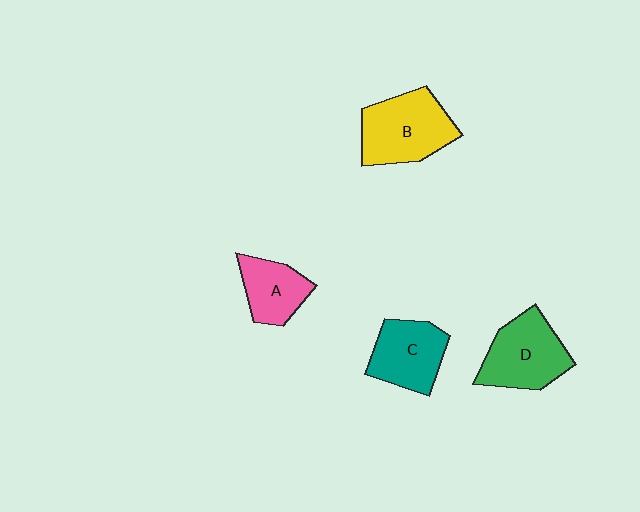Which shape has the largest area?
Shape B (yellow).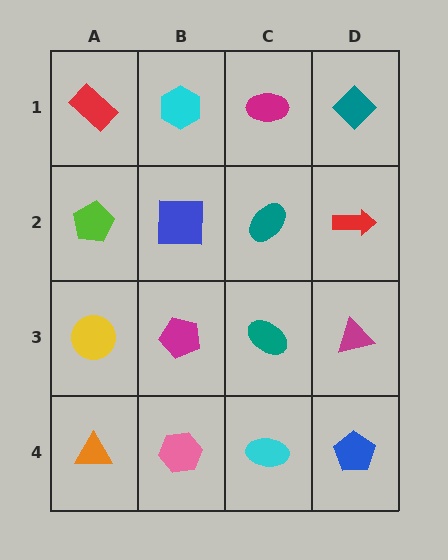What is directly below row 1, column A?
A lime pentagon.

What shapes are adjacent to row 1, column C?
A teal ellipse (row 2, column C), a cyan hexagon (row 1, column B), a teal diamond (row 1, column D).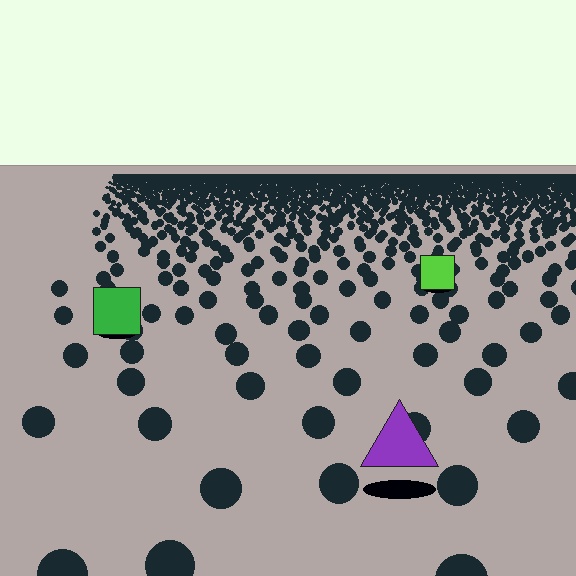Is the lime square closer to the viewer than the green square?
No. The green square is closer — you can tell from the texture gradient: the ground texture is coarser near it.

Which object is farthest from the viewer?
The lime square is farthest from the viewer. It appears smaller and the ground texture around it is denser.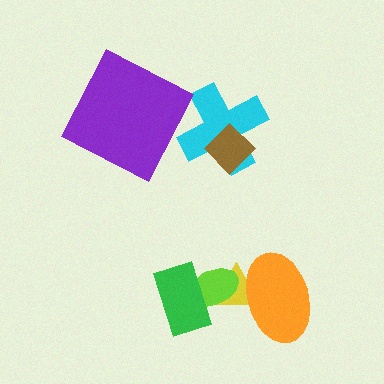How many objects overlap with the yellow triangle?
3 objects overlap with the yellow triangle.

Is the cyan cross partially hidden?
Yes, it is partially covered by another shape.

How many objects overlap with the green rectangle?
2 objects overlap with the green rectangle.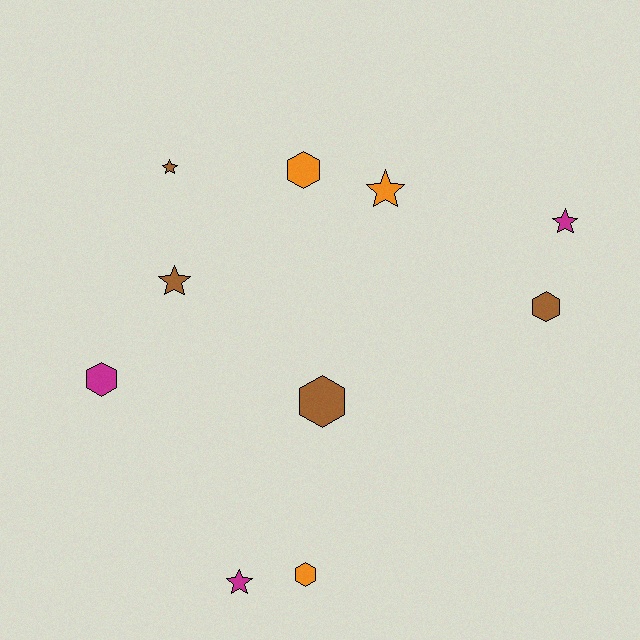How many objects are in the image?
There are 10 objects.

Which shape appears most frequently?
Star, with 5 objects.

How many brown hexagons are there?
There are 2 brown hexagons.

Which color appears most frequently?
Brown, with 4 objects.